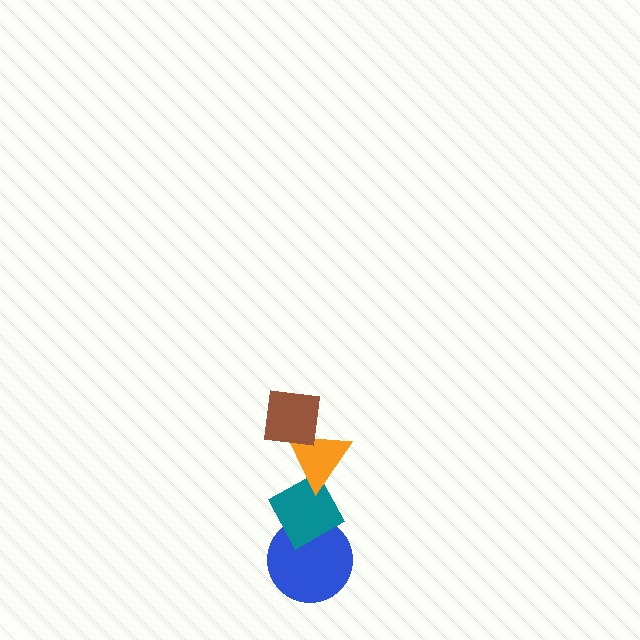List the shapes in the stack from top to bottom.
From top to bottom: the brown square, the orange triangle, the teal diamond, the blue circle.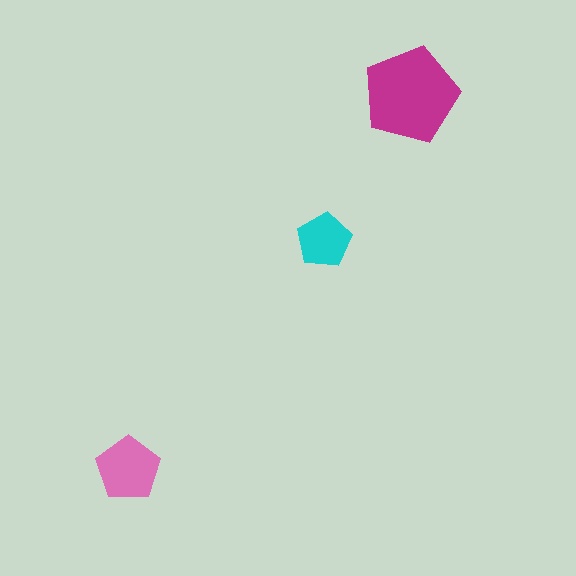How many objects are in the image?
There are 3 objects in the image.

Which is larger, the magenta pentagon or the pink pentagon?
The magenta one.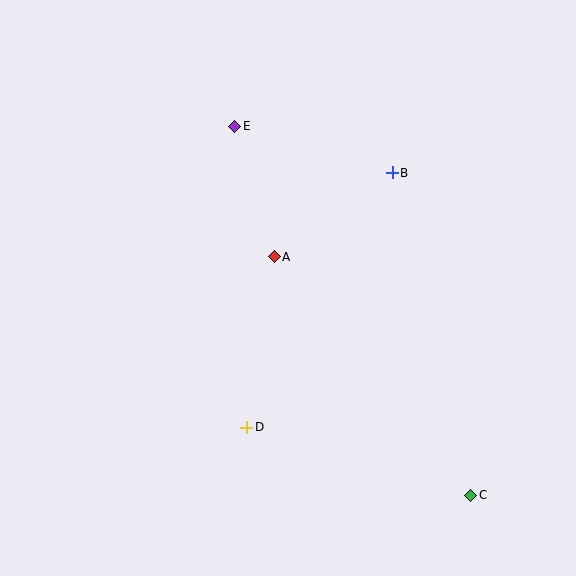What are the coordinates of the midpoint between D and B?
The midpoint between D and B is at (319, 300).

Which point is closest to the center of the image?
Point A at (274, 257) is closest to the center.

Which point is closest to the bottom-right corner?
Point C is closest to the bottom-right corner.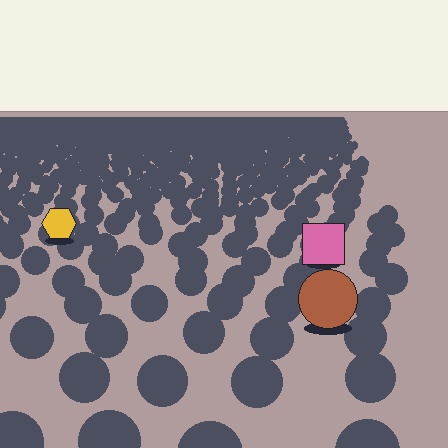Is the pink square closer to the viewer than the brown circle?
No. The brown circle is closer — you can tell from the texture gradient: the ground texture is coarser near it.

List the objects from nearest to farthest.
From nearest to farthest: the brown circle, the pink square, the yellow hexagon.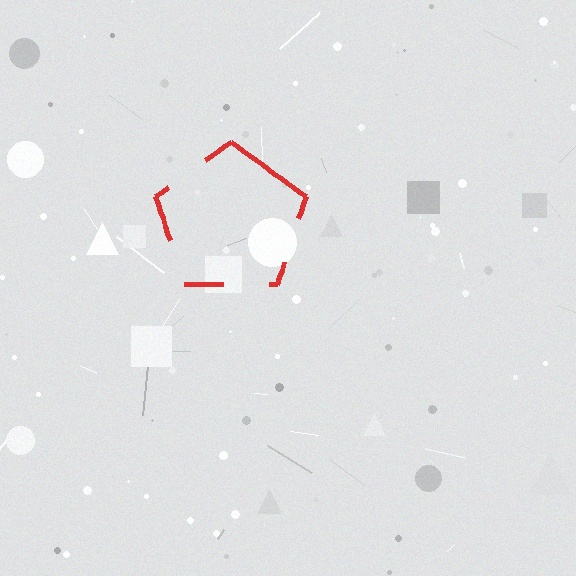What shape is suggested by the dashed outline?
The dashed outline suggests a pentagon.